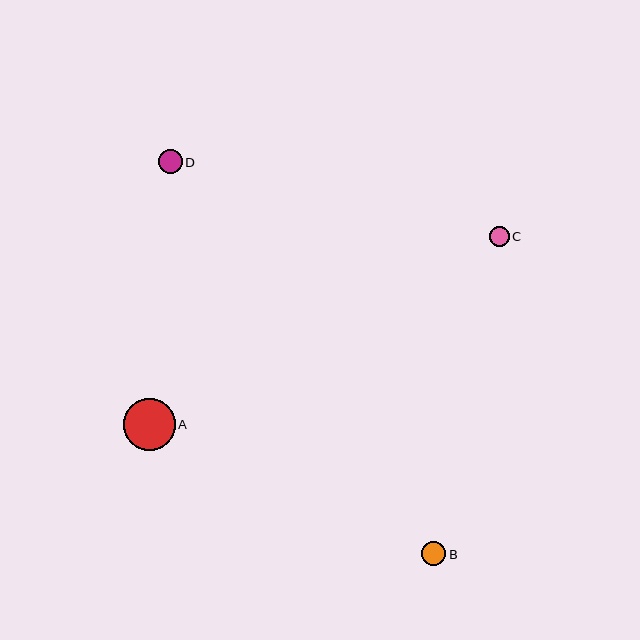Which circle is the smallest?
Circle C is the smallest with a size of approximately 20 pixels.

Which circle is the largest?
Circle A is the largest with a size of approximately 52 pixels.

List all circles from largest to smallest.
From largest to smallest: A, B, D, C.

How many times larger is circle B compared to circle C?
Circle B is approximately 1.2 times the size of circle C.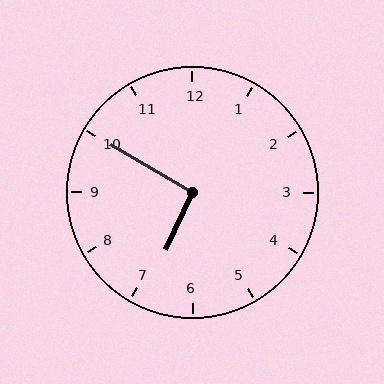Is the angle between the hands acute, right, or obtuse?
It is right.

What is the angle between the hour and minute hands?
Approximately 95 degrees.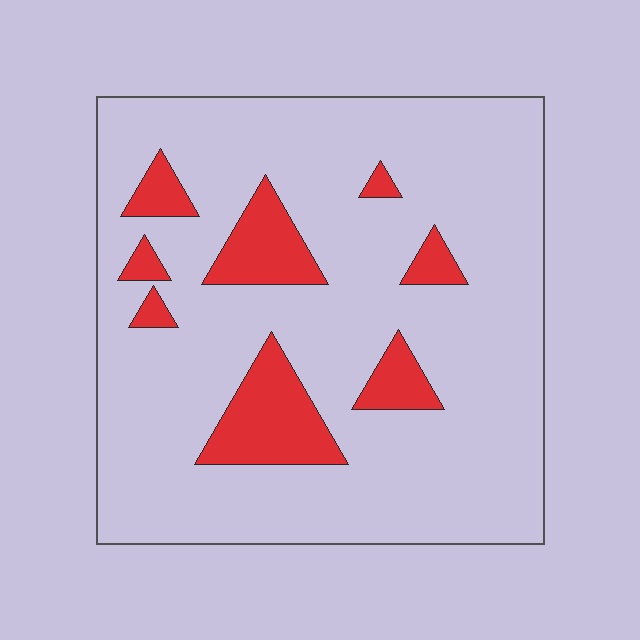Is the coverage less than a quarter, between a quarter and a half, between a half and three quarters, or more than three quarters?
Less than a quarter.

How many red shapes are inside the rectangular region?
8.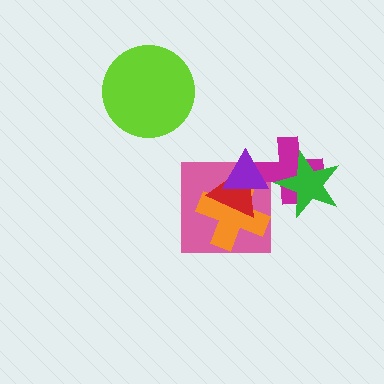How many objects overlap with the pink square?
3 objects overlap with the pink square.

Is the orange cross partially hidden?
Yes, it is partially covered by another shape.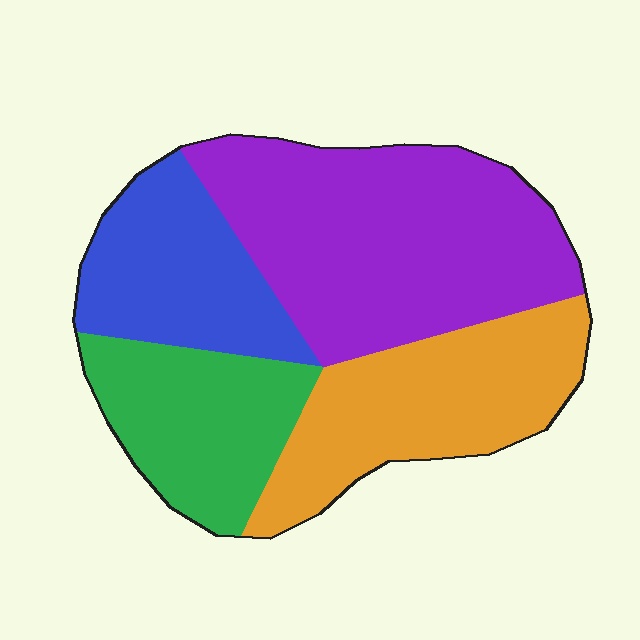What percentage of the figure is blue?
Blue takes up about one fifth (1/5) of the figure.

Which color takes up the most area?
Purple, at roughly 40%.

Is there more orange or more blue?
Orange.